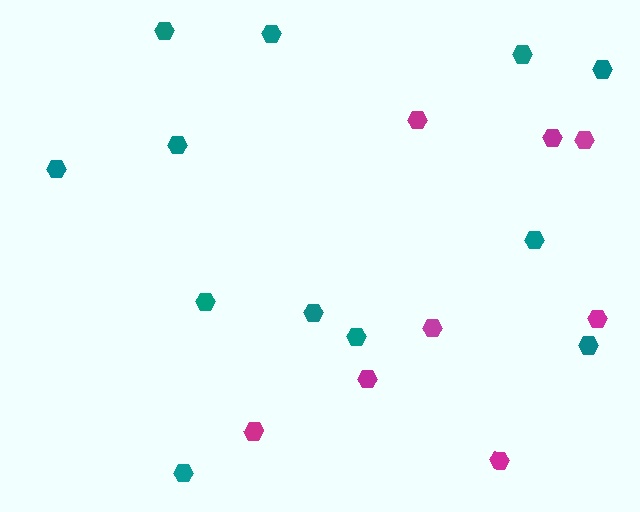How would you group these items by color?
There are 2 groups: one group of magenta hexagons (8) and one group of teal hexagons (12).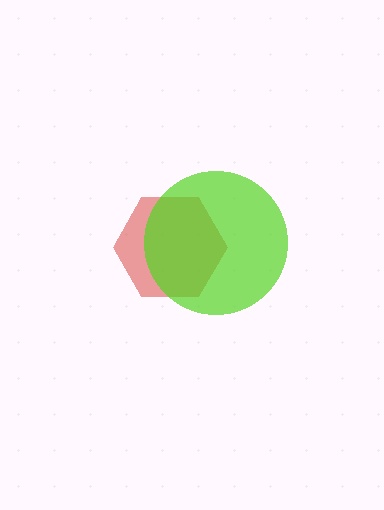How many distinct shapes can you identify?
There are 2 distinct shapes: a red hexagon, a lime circle.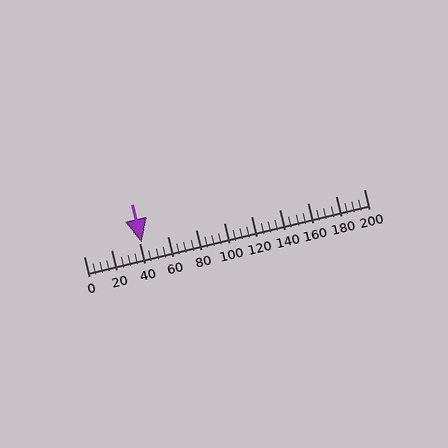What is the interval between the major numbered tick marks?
The major tick marks are spaced 20 units apart.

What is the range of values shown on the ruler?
The ruler shows values from 0 to 200.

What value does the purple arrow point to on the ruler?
The purple arrow points to approximately 41.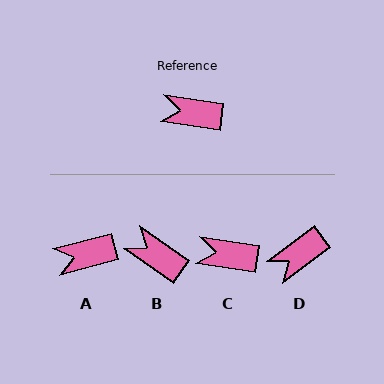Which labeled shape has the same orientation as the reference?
C.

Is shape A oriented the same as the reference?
No, it is off by about 22 degrees.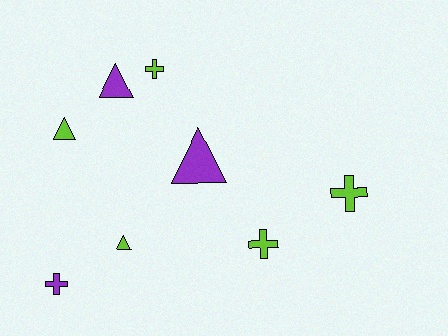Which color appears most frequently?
Lime, with 5 objects.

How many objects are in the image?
There are 8 objects.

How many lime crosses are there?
There are 3 lime crosses.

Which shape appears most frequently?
Cross, with 4 objects.